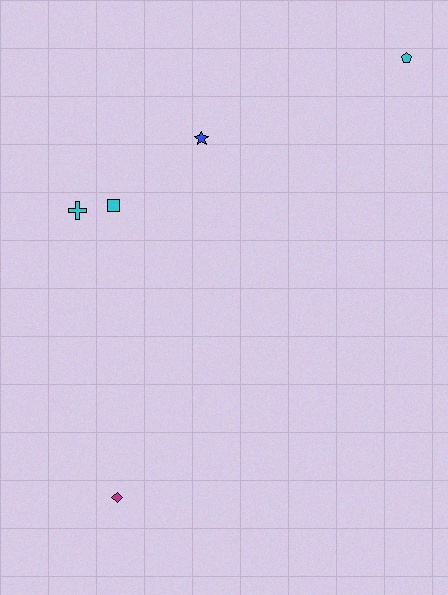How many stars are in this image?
There is 1 star.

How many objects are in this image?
There are 5 objects.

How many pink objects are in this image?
There are no pink objects.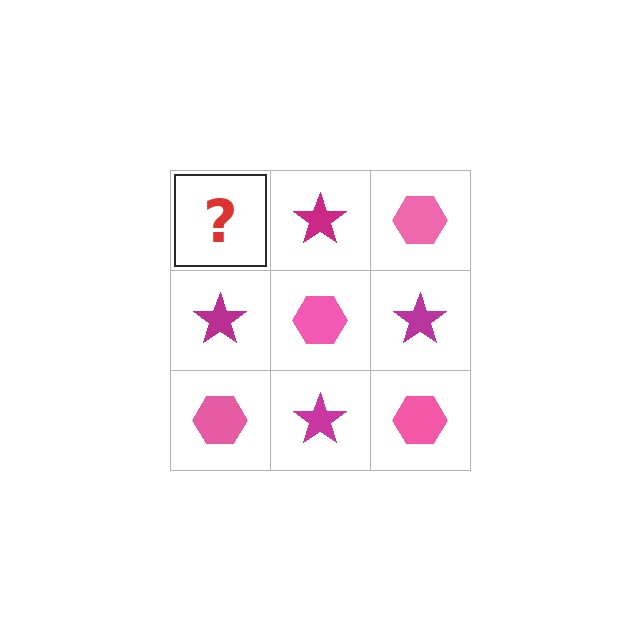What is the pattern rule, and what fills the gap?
The rule is that it alternates pink hexagon and magenta star in a checkerboard pattern. The gap should be filled with a pink hexagon.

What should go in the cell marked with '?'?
The missing cell should contain a pink hexagon.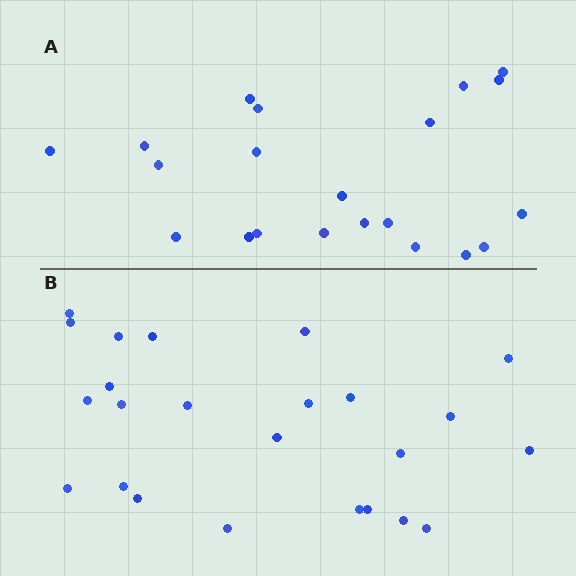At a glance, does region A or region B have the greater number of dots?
Region B (the bottom region) has more dots.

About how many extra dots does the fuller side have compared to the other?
Region B has just a few more — roughly 2 or 3 more dots than region A.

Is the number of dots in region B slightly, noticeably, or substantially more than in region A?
Region B has only slightly more — the two regions are fairly close. The ratio is roughly 1.1 to 1.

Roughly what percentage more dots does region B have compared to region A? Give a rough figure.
About 15% more.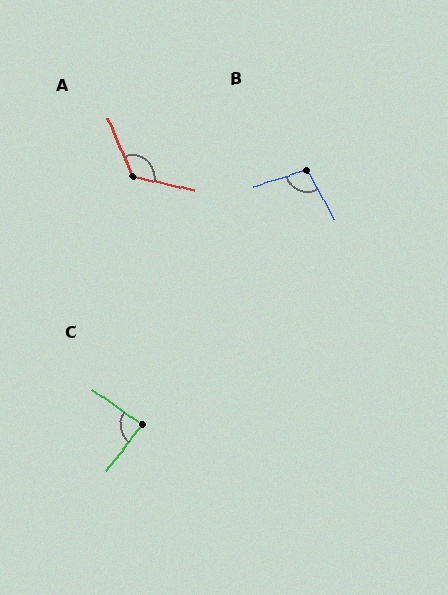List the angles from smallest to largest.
C (88°), B (101°), A (125°).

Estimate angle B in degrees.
Approximately 101 degrees.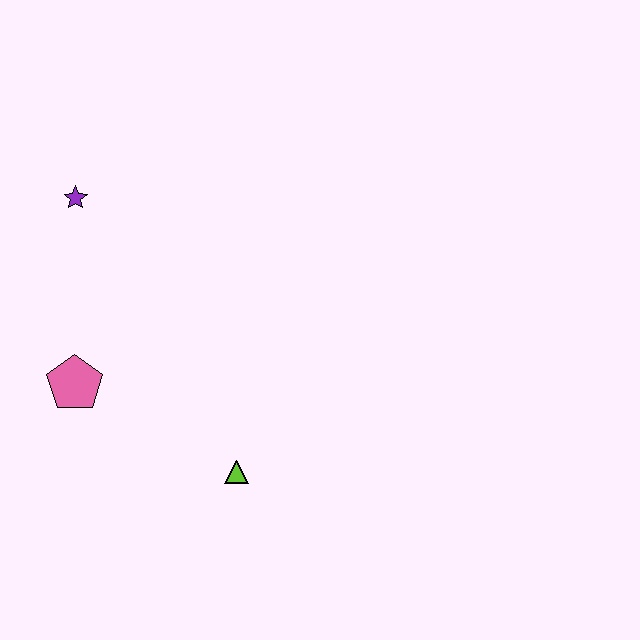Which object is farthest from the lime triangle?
The purple star is farthest from the lime triangle.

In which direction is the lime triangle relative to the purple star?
The lime triangle is below the purple star.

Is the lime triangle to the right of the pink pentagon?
Yes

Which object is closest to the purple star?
The pink pentagon is closest to the purple star.